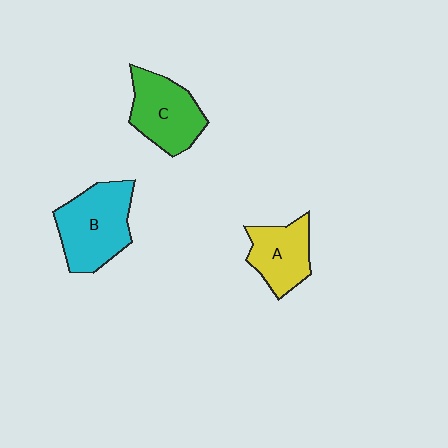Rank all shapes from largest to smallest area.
From largest to smallest: B (cyan), C (green), A (yellow).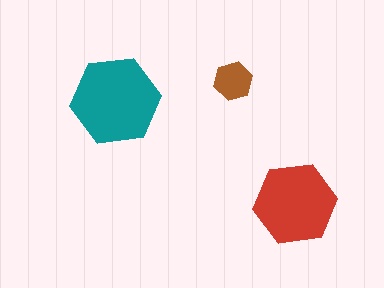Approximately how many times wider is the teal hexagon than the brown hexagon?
About 2.5 times wider.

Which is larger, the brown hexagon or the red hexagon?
The red one.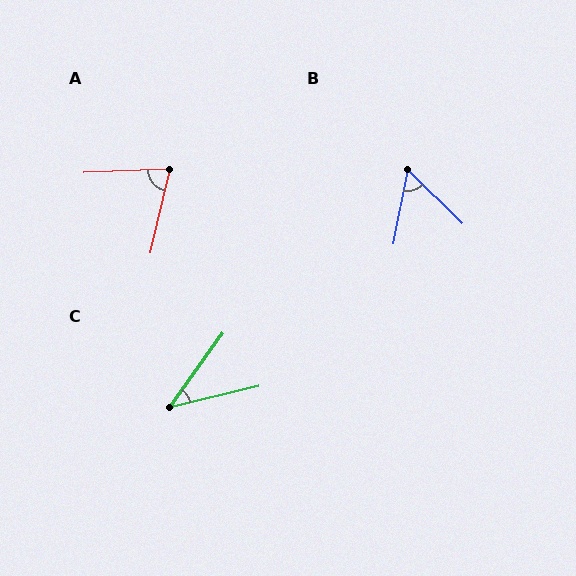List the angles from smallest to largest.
C (41°), B (57°), A (75°).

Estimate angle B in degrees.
Approximately 57 degrees.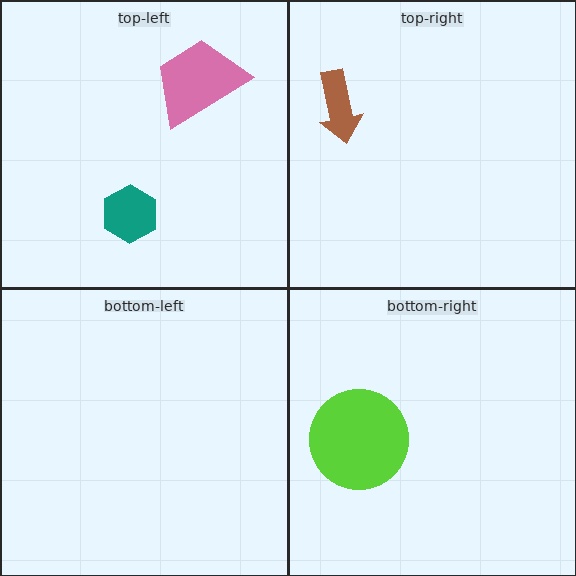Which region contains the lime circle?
The bottom-right region.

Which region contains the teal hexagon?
The top-left region.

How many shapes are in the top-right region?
1.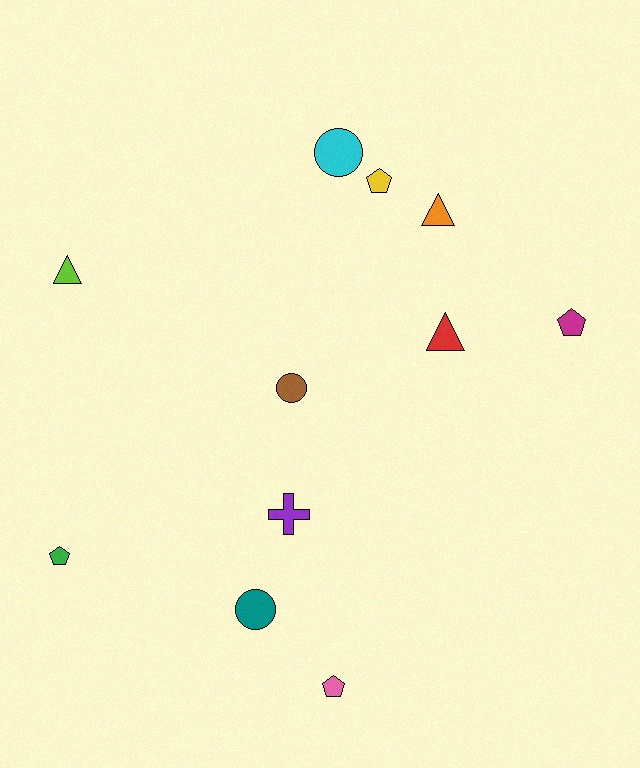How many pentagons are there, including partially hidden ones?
There are 4 pentagons.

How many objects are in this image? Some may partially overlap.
There are 11 objects.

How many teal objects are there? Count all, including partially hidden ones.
There is 1 teal object.